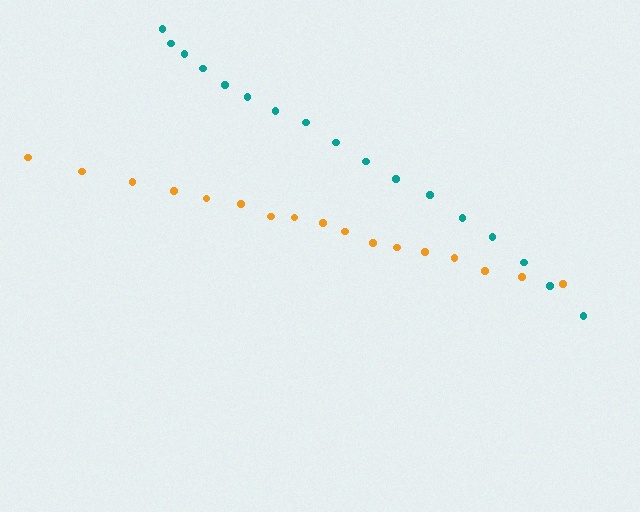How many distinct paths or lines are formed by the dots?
There are 2 distinct paths.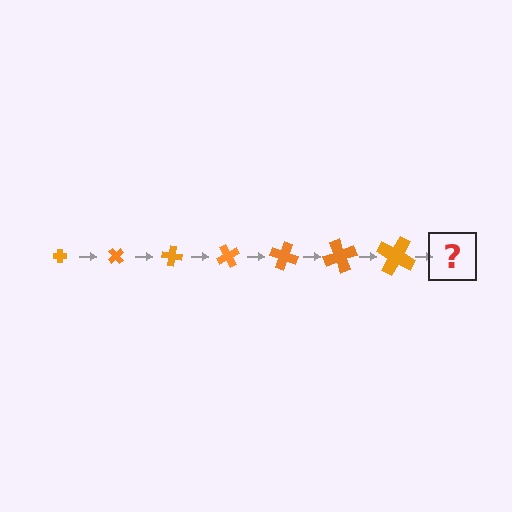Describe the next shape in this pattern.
It should be a cross, larger than the previous one and rotated 350 degrees from the start.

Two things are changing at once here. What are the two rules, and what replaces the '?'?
The two rules are that the cross grows larger each step and it rotates 50 degrees each step. The '?' should be a cross, larger than the previous one and rotated 350 degrees from the start.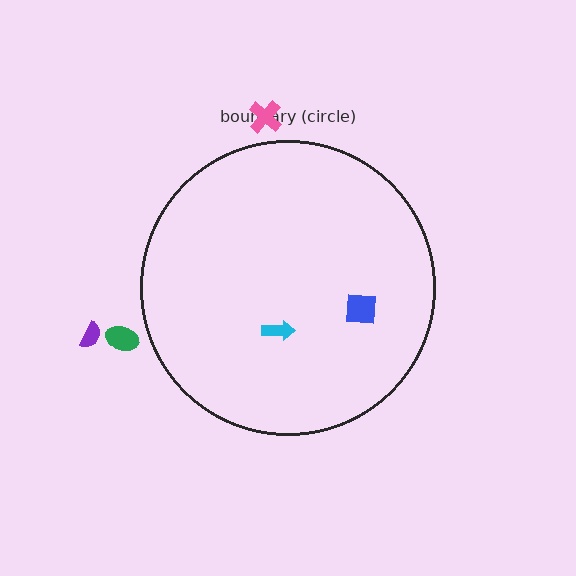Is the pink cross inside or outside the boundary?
Outside.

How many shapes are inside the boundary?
2 inside, 3 outside.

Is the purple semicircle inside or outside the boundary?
Outside.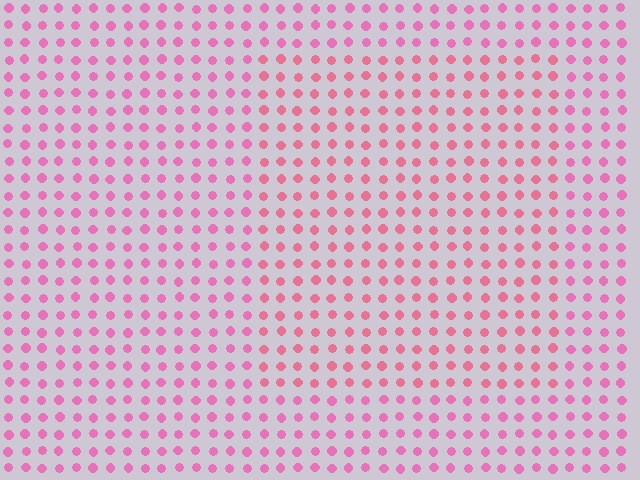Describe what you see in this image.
The image is filled with small pink elements in a uniform arrangement. A rectangle-shaped region is visible where the elements are tinted to a slightly different hue, forming a subtle color boundary.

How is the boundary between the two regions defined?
The boundary is defined purely by a slight shift in hue (about 19 degrees). Spacing, size, and orientation are identical on both sides.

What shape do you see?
I see a rectangle.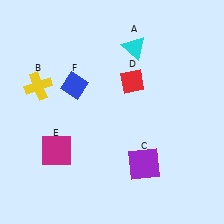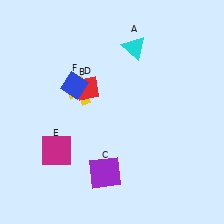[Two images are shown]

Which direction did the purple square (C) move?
The purple square (C) moved left.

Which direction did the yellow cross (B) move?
The yellow cross (B) moved right.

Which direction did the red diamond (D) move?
The red diamond (D) moved left.